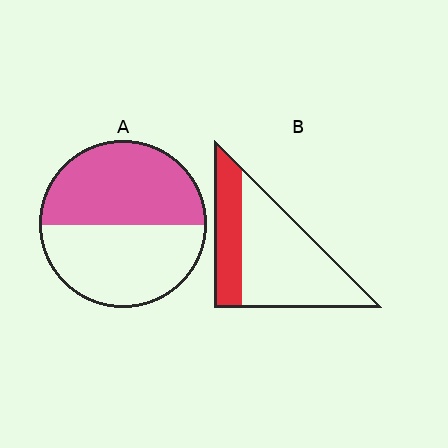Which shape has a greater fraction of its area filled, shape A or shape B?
Shape A.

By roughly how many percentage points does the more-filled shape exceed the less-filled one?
By roughly 20 percentage points (A over B).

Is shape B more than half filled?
No.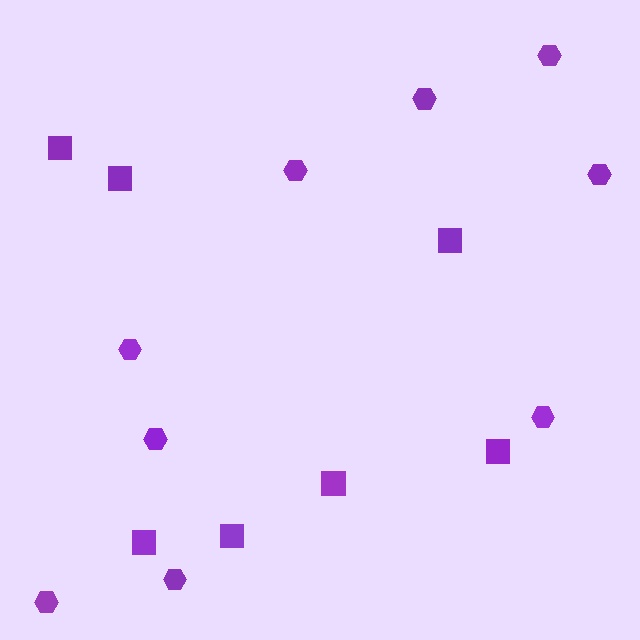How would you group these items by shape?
There are 2 groups: one group of hexagons (9) and one group of squares (7).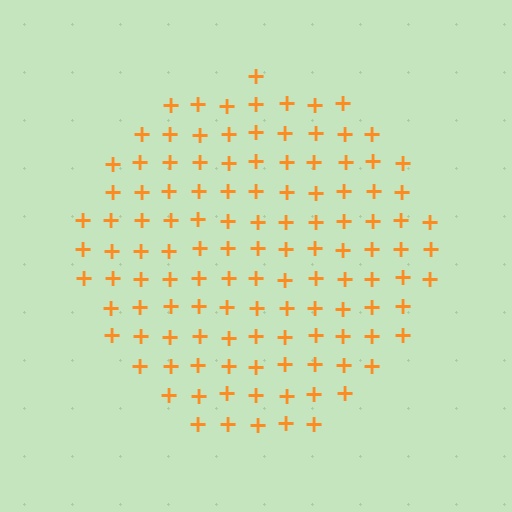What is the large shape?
The large shape is a circle.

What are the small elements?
The small elements are plus signs.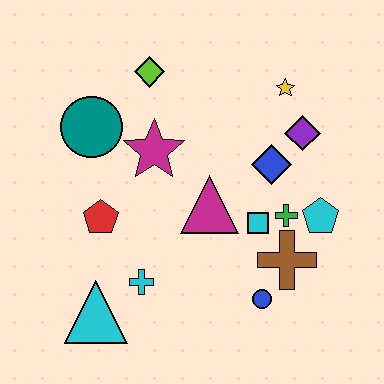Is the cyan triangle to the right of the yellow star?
No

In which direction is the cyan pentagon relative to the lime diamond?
The cyan pentagon is to the right of the lime diamond.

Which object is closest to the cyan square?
The green cross is closest to the cyan square.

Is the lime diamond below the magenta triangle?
No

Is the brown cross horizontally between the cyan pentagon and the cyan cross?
Yes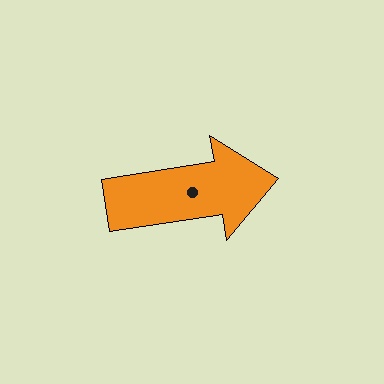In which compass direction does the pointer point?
East.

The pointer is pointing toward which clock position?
Roughly 3 o'clock.